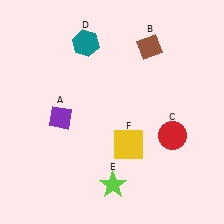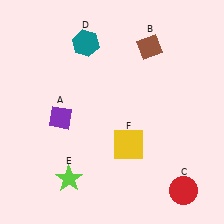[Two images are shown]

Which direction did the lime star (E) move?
The lime star (E) moved left.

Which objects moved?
The objects that moved are: the red circle (C), the lime star (E).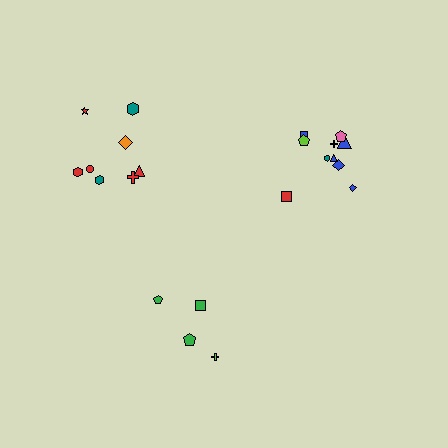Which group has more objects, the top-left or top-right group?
The top-right group.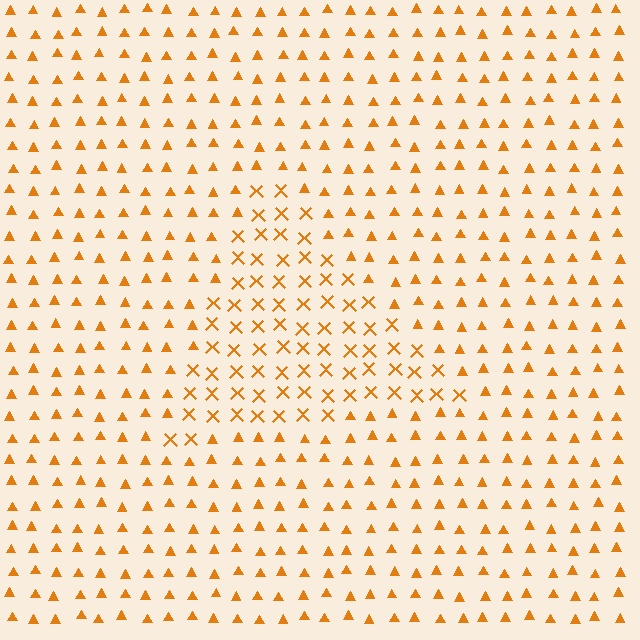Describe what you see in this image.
The image is filled with small orange elements arranged in a uniform grid. A triangle-shaped region contains X marks, while the surrounding area contains triangles. The boundary is defined purely by the change in element shape.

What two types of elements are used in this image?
The image uses X marks inside the triangle region and triangles outside it.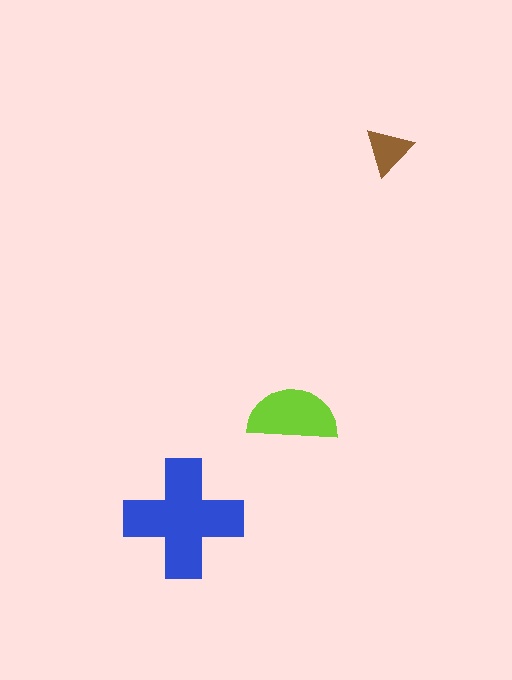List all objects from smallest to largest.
The brown triangle, the lime semicircle, the blue cross.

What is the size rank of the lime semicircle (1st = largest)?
2nd.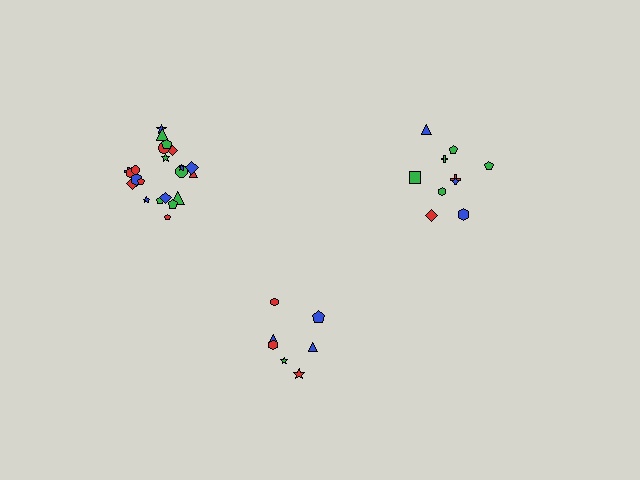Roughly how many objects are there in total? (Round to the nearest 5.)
Roughly 40 objects in total.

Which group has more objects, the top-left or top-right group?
The top-left group.